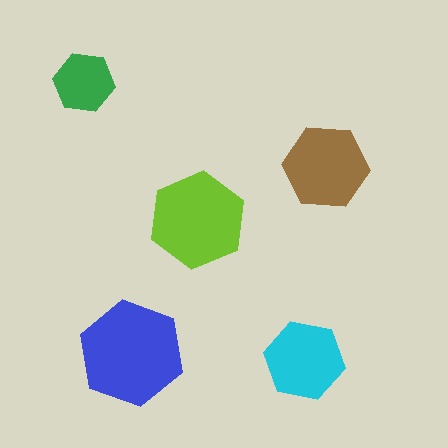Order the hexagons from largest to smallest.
the blue one, the lime one, the brown one, the cyan one, the green one.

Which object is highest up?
The green hexagon is topmost.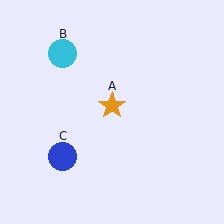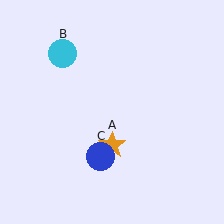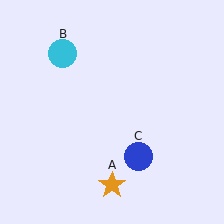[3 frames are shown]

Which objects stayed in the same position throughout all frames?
Cyan circle (object B) remained stationary.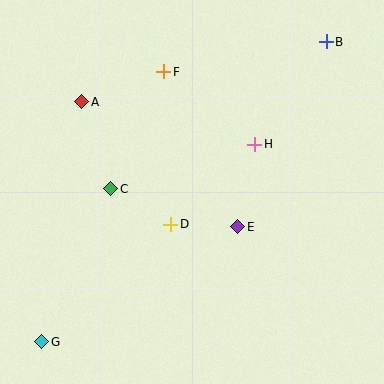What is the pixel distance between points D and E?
The distance between D and E is 67 pixels.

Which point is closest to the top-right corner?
Point B is closest to the top-right corner.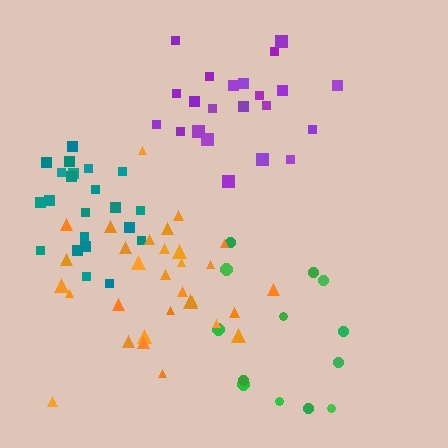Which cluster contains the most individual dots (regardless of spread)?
Orange (31).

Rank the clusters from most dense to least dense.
teal, orange, purple, green.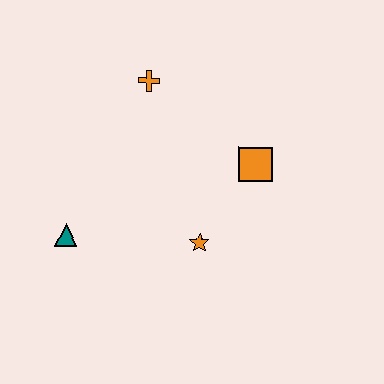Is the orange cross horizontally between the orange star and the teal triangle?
Yes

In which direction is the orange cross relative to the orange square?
The orange cross is to the left of the orange square.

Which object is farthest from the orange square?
The teal triangle is farthest from the orange square.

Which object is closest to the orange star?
The orange square is closest to the orange star.